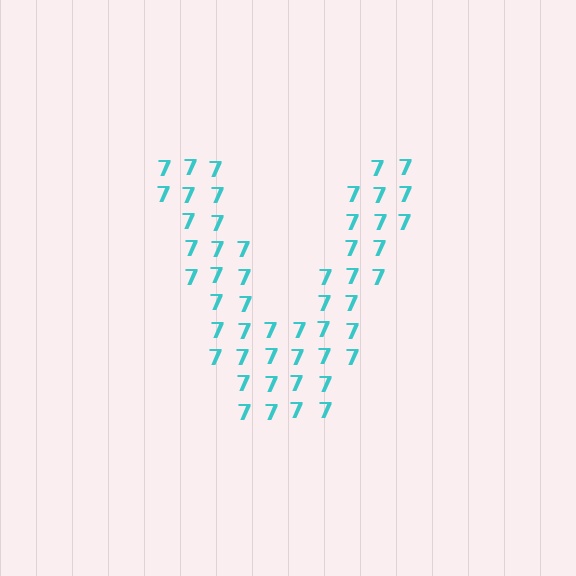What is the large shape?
The large shape is the letter V.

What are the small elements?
The small elements are digit 7's.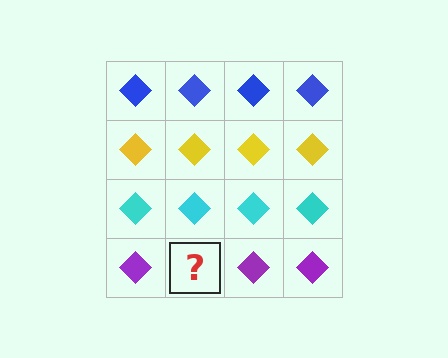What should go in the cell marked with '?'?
The missing cell should contain a purple diamond.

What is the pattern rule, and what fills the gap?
The rule is that each row has a consistent color. The gap should be filled with a purple diamond.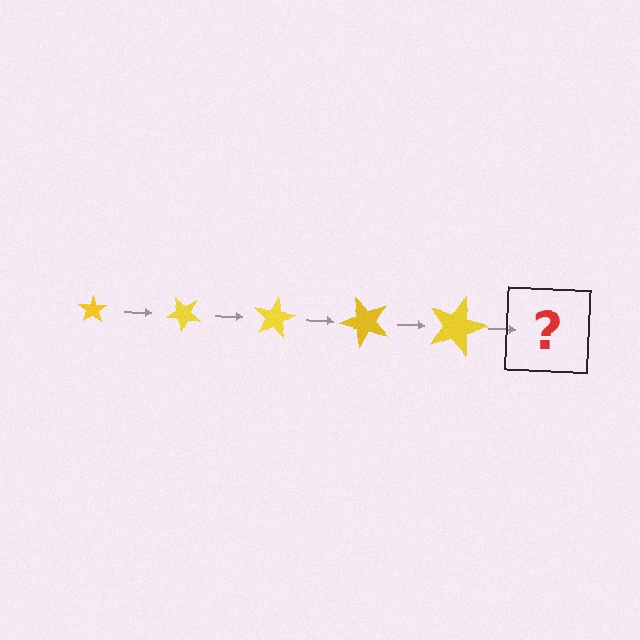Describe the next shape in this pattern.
It should be a star, larger than the previous one and rotated 200 degrees from the start.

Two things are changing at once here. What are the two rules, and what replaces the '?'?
The two rules are that the star grows larger each step and it rotates 40 degrees each step. The '?' should be a star, larger than the previous one and rotated 200 degrees from the start.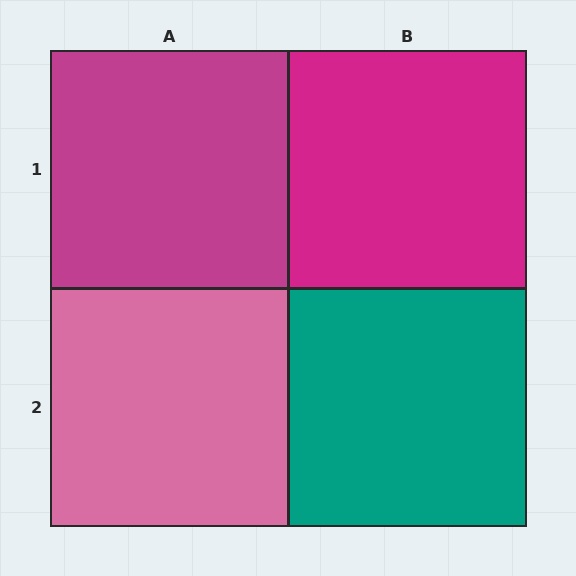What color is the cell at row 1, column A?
Magenta.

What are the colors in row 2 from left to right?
Pink, teal.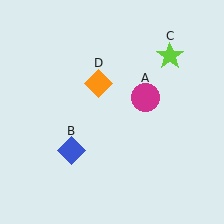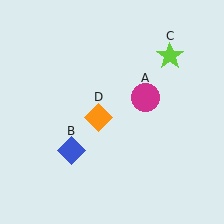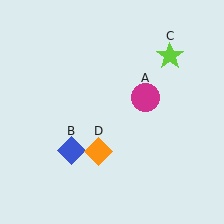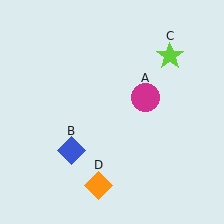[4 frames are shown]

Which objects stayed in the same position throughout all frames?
Magenta circle (object A) and blue diamond (object B) and lime star (object C) remained stationary.